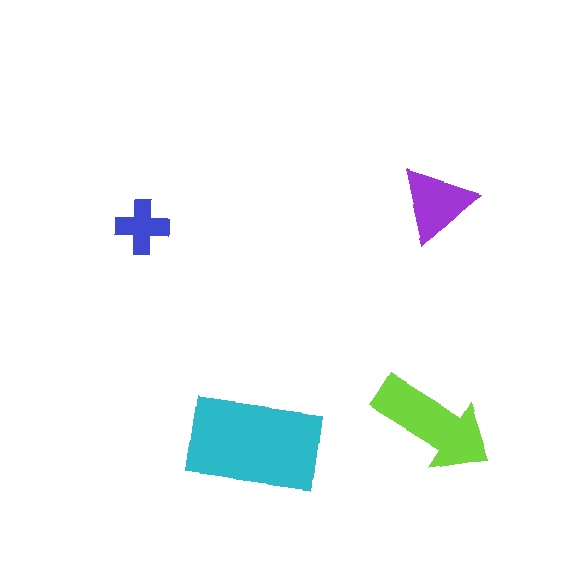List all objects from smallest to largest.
The blue cross, the purple triangle, the lime arrow, the cyan rectangle.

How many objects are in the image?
There are 4 objects in the image.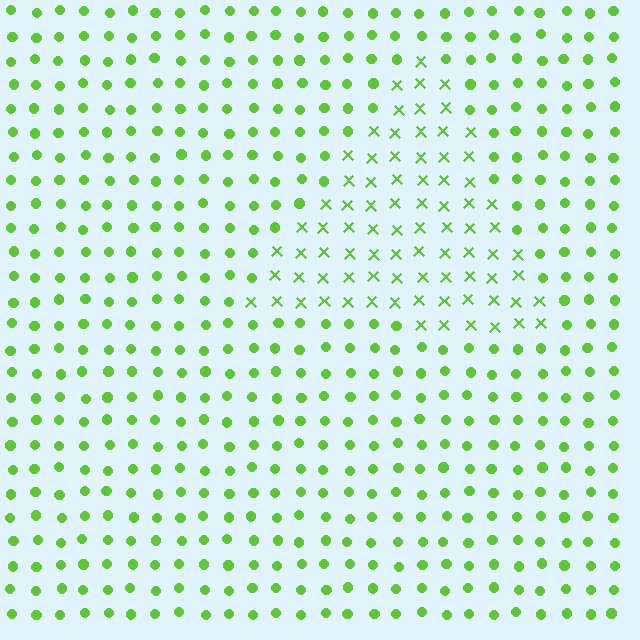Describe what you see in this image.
The image is filled with small lime elements arranged in a uniform grid. A triangle-shaped region contains X marks, while the surrounding area contains circles. The boundary is defined purely by the change in element shape.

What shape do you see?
I see a triangle.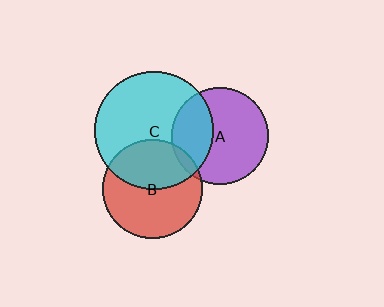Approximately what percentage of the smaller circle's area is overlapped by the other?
Approximately 40%.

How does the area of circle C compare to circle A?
Approximately 1.5 times.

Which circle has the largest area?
Circle C (cyan).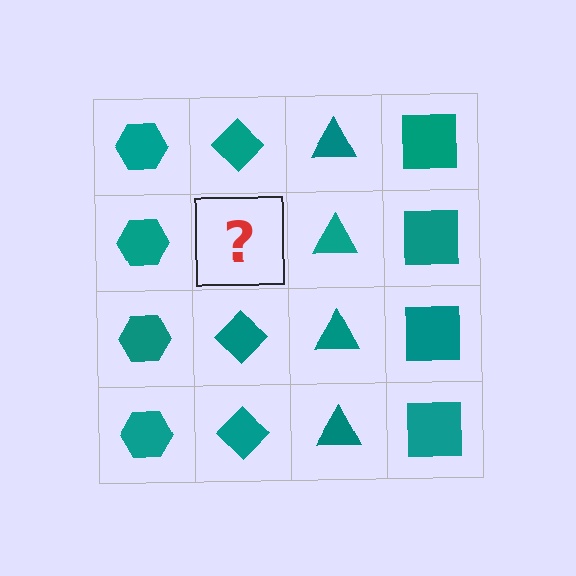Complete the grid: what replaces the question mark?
The question mark should be replaced with a teal diamond.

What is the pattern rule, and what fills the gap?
The rule is that each column has a consistent shape. The gap should be filled with a teal diamond.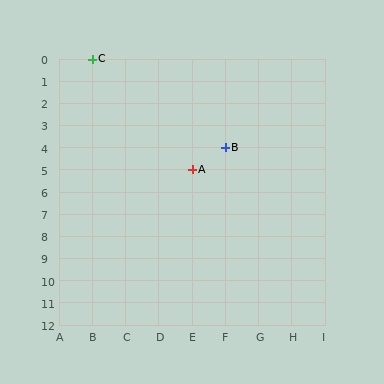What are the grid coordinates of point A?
Point A is at grid coordinates (E, 5).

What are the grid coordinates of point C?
Point C is at grid coordinates (B, 0).